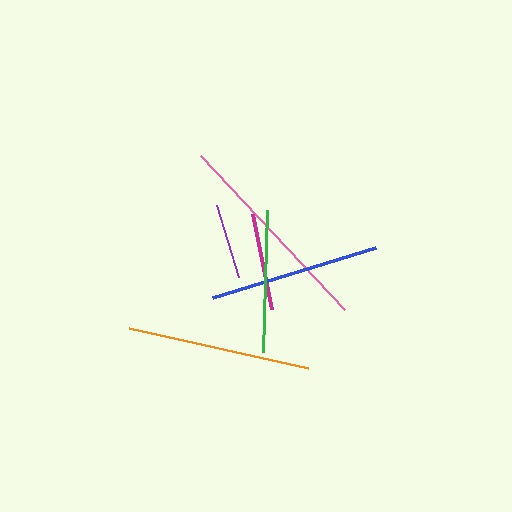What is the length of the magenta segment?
The magenta segment is approximately 96 pixels long.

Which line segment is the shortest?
The purple line is the shortest at approximately 75 pixels.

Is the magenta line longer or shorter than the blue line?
The blue line is longer than the magenta line.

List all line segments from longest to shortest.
From longest to shortest: pink, orange, blue, green, magenta, purple.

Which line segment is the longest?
The pink line is the longest at approximately 211 pixels.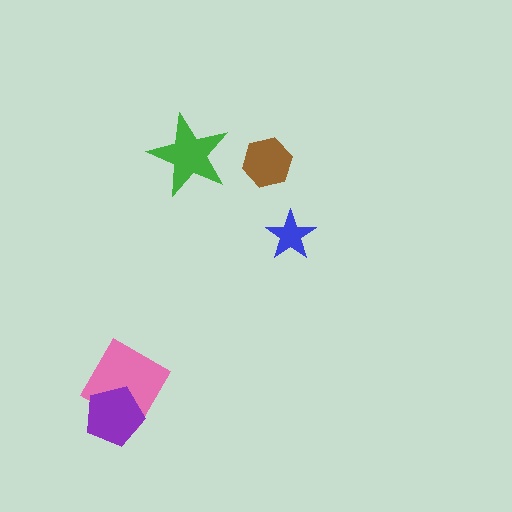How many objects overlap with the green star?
0 objects overlap with the green star.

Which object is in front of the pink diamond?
The purple pentagon is in front of the pink diamond.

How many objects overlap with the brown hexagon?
0 objects overlap with the brown hexagon.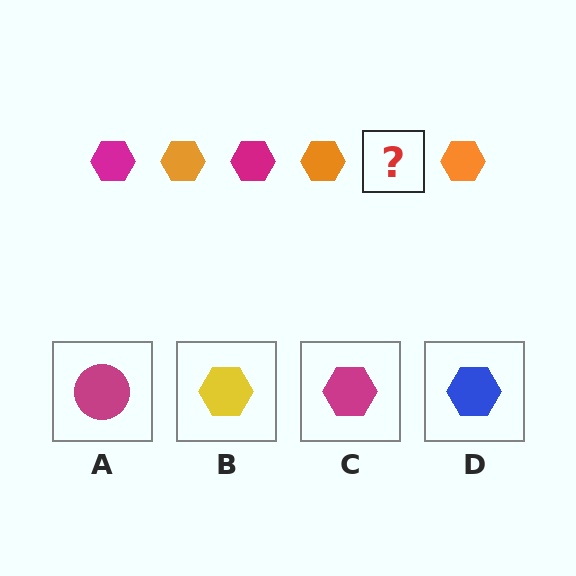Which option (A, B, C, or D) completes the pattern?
C.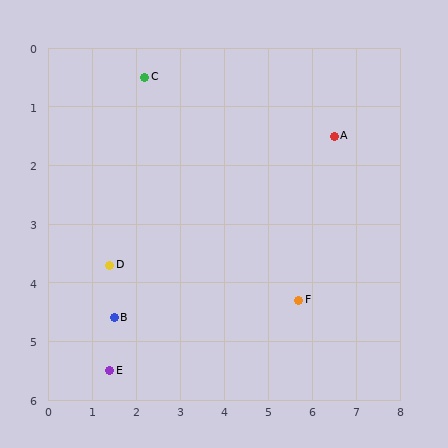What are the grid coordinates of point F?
Point F is at approximately (5.7, 4.3).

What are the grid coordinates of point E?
Point E is at approximately (1.4, 5.5).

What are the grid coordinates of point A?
Point A is at approximately (6.5, 1.5).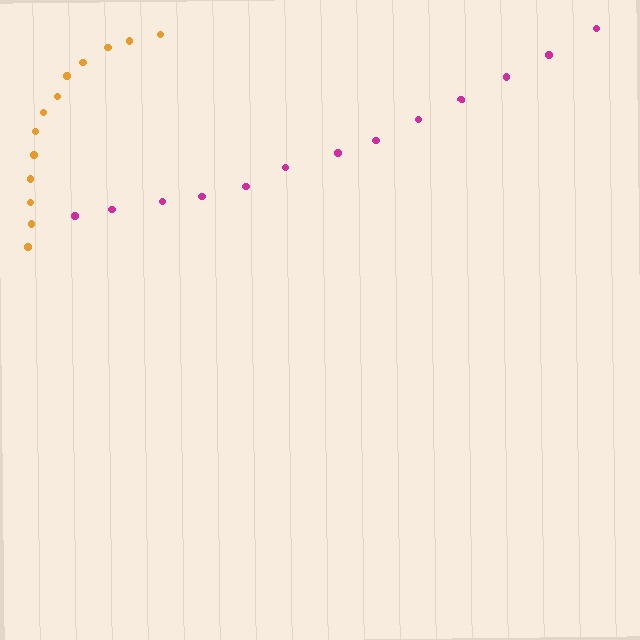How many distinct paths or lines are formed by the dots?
There are 2 distinct paths.